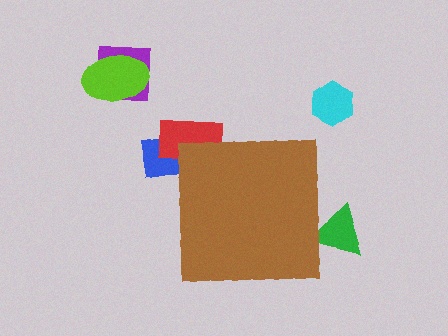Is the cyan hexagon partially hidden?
No, the cyan hexagon is fully visible.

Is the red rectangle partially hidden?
Yes, the red rectangle is partially hidden behind the brown square.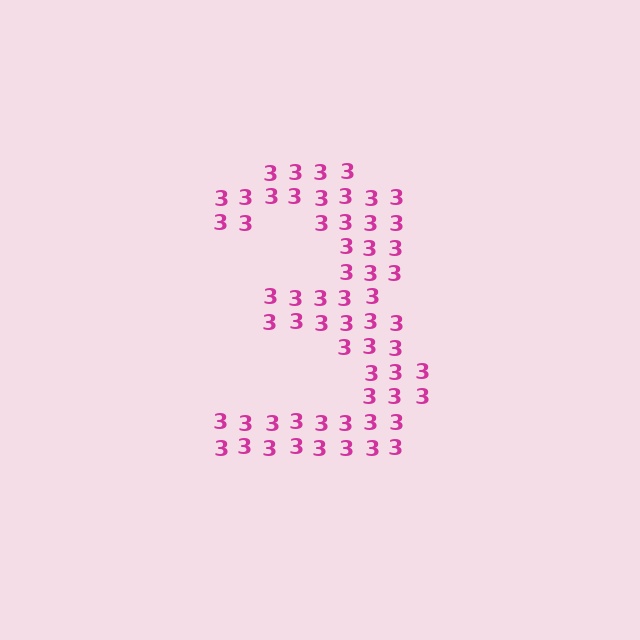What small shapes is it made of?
It is made of small digit 3's.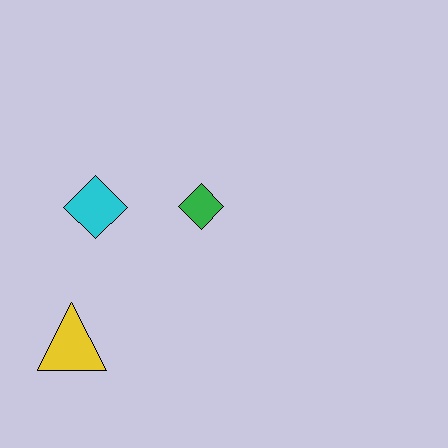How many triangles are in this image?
There is 1 triangle.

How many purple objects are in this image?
There are no purple objects.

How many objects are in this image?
There are 3 objects.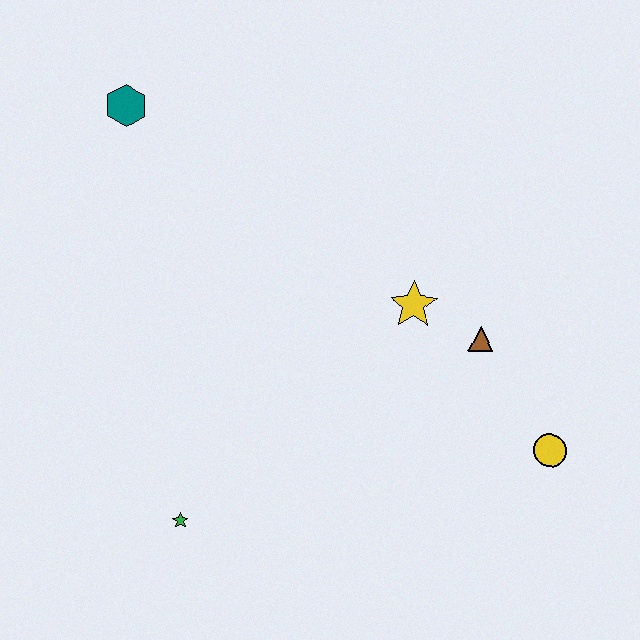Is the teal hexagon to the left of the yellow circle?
Yes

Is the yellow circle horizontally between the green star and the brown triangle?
No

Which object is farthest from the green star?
The teal hexagon is farthest from the green star.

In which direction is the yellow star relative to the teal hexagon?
The yellow star is to the right of the teal hexagon.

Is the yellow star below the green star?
No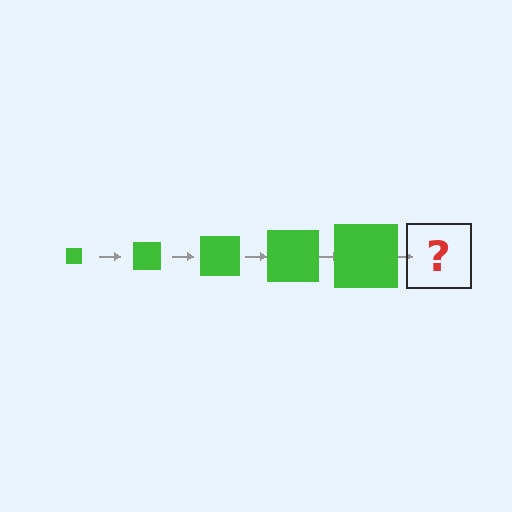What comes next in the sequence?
The next element should be a green square, larger than the previous one.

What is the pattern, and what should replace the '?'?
The pattern is that the square gets progressively larger each step. The '?' should be a green square, larger than the previous one.